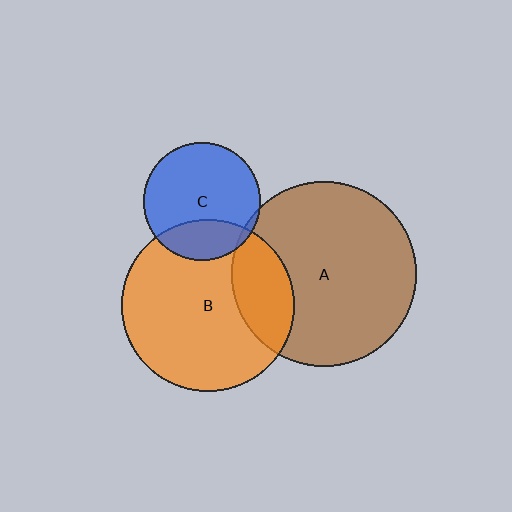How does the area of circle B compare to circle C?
Approximately 2.1 times.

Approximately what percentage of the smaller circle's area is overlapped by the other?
Approximately 25%.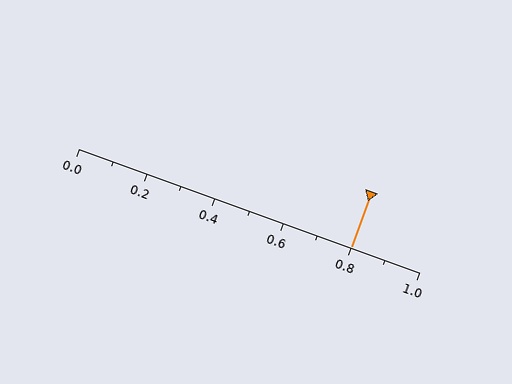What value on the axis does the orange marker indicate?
The marker indicates approximately 0.8.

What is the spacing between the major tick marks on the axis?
The major ticks are spaced 0.2 apart.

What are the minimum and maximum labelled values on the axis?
The axis runs from 0.0 to 1.0.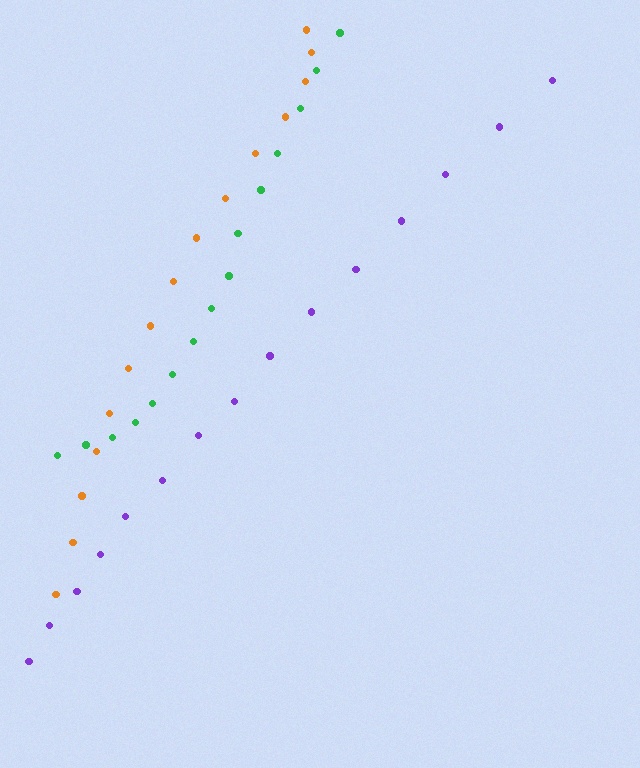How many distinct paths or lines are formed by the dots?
There are 3 distinct paths.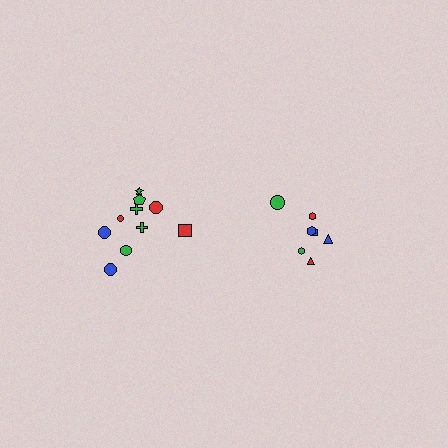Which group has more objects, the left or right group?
The left group.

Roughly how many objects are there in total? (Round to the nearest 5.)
Roughly 20 objects in total.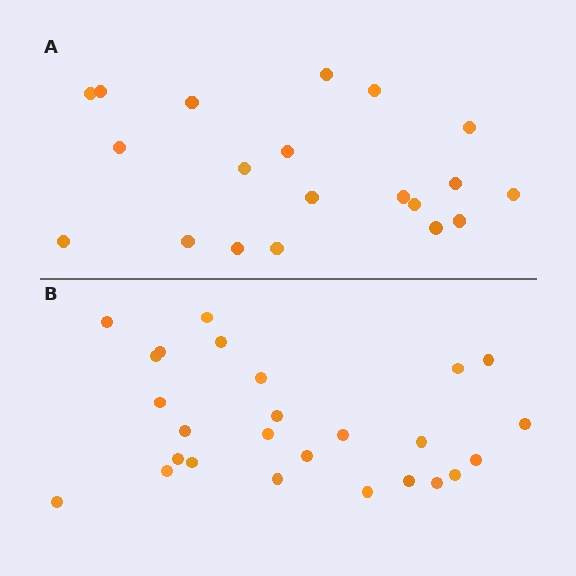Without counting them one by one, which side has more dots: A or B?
Region B (the bottom region) has more dots.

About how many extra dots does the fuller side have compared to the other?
Region B has about 6 more dots than region A.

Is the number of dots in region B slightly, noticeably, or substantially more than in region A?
Region B has noticeably more, but not dramatically so. The ratio is roughly 1.3 to 1.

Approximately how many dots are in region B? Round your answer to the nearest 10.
About 30 dots. (The exact count is 26, which rounds to 30.)